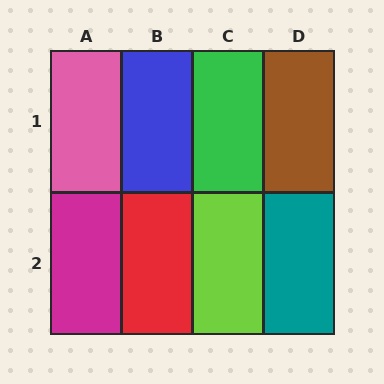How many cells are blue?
1 cell is blue.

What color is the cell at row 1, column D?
Brown.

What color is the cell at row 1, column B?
Blue.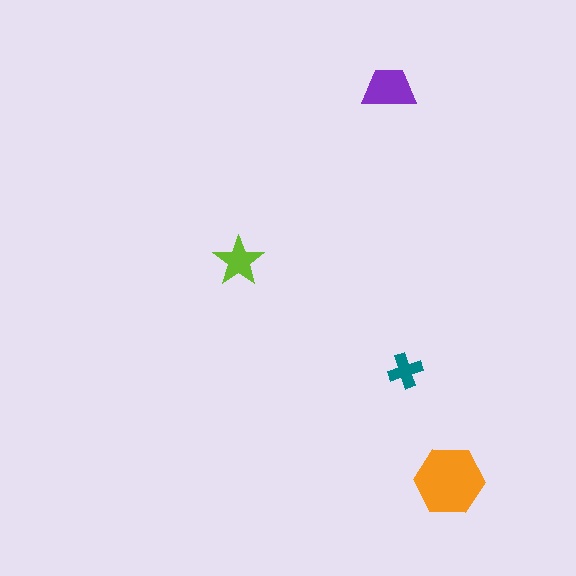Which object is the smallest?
The teal cross.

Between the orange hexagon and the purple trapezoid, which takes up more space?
The orange hexagon.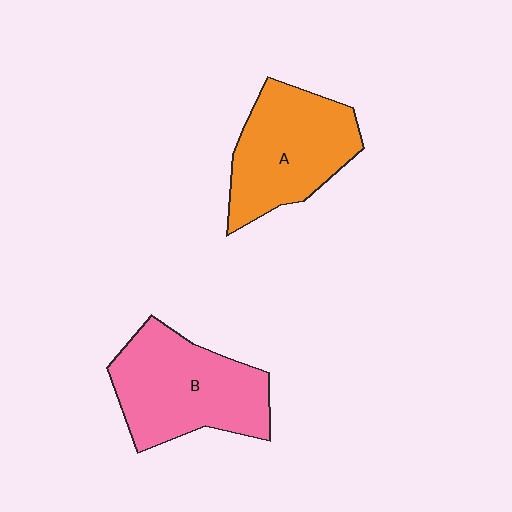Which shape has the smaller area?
Shape A (orange).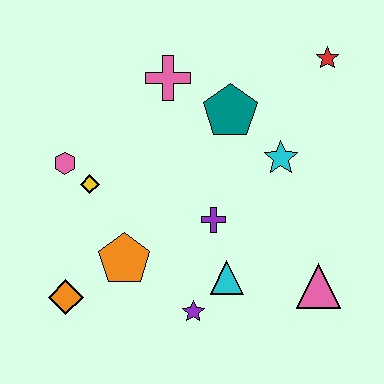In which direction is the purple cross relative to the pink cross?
The purple cross is below the pink cross.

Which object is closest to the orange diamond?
The orange pentagon is closest to the orange diamond.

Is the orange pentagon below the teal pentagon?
Yes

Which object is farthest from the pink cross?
The pink triangle is farthest from the pink cross.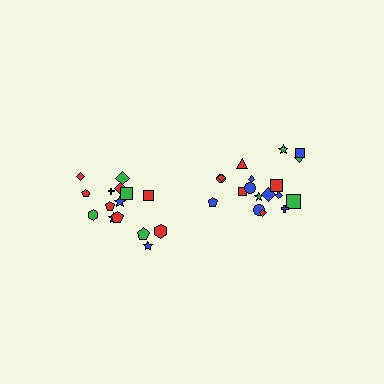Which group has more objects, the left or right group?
The right group.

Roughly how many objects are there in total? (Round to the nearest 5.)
Roughly 35 objects in total.